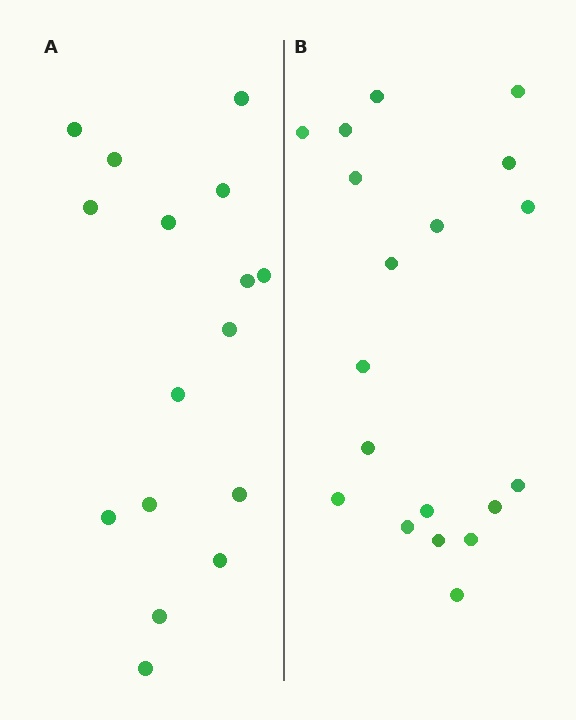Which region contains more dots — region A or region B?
Region B (the right region) has more dots.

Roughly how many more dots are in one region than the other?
Region B has just a few more — roughly 2 or 3 more dots than region A.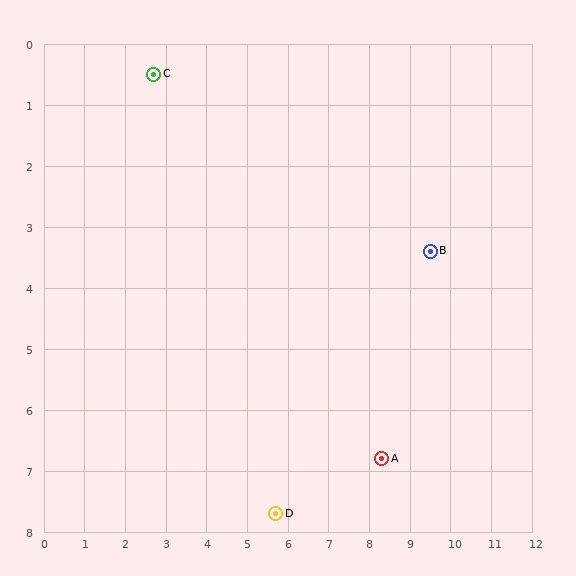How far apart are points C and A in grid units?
Points C and A are about 8.4 grid units apart.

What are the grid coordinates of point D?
Point D is at approximately (5.7, 7.7).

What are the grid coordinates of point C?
Point C is at approximately (2.7, 0.5).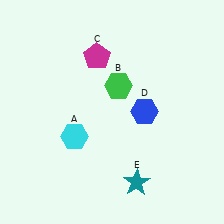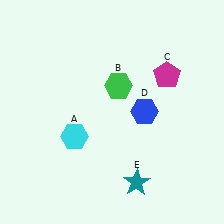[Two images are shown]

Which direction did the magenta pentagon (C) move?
The magenta pentagon (C) moved right.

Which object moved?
The magenta pentagon (C) moved right.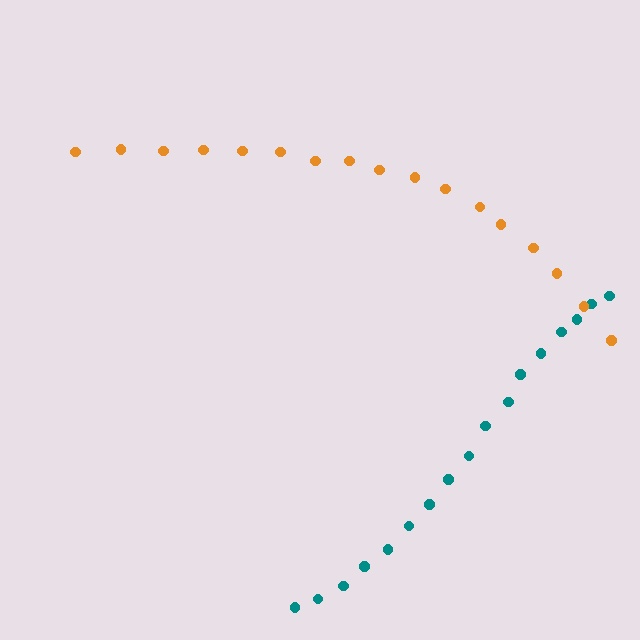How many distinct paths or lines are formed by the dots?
There are 2 distinct paths.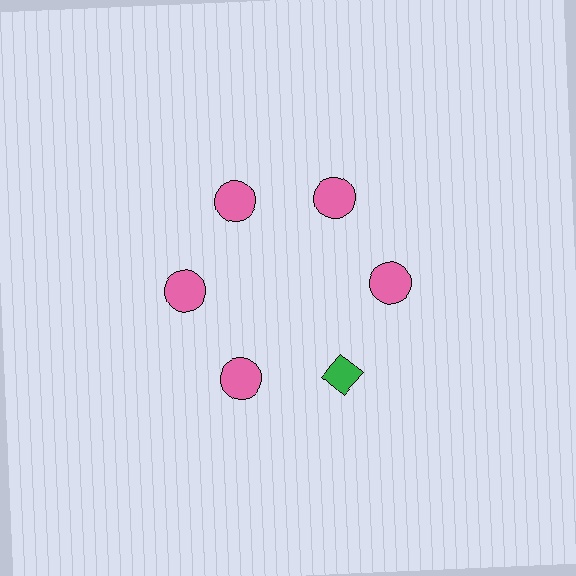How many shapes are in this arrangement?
There are 6 shapes arranged in a ring pattern.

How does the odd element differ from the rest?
It differs in both color (green instead of pink) and shape (diamond instead of circle).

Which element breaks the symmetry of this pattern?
The green diamond at roughly the 5 o'clock position breaks the symmetry. All other shapes are pink circles.